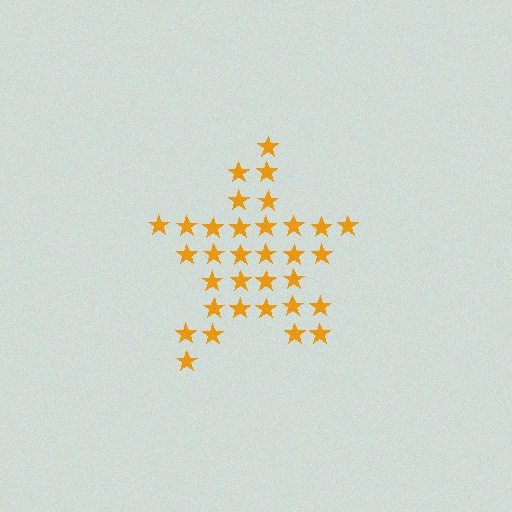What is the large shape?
The large shape is a star.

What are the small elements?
The small elements are stars.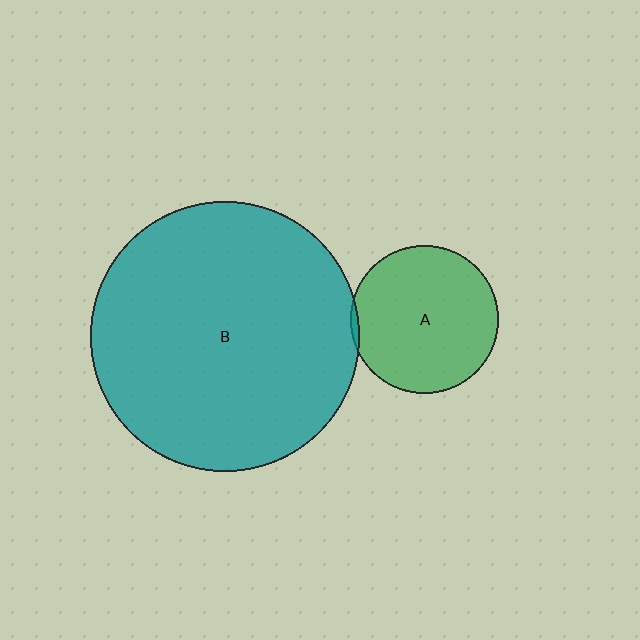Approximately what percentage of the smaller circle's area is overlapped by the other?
Approximately 5%.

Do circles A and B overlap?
Yes.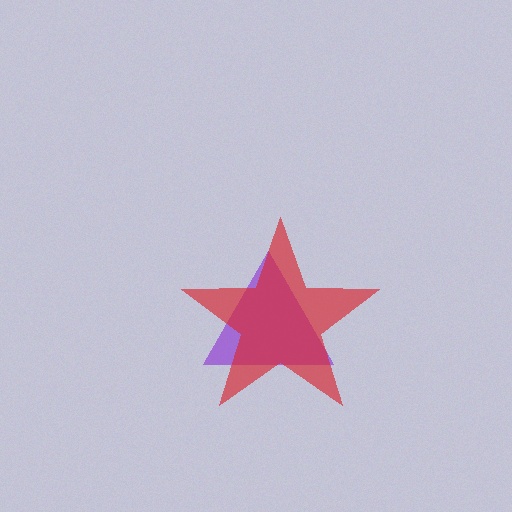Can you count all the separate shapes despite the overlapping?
Yes, there are 2 separate shapes.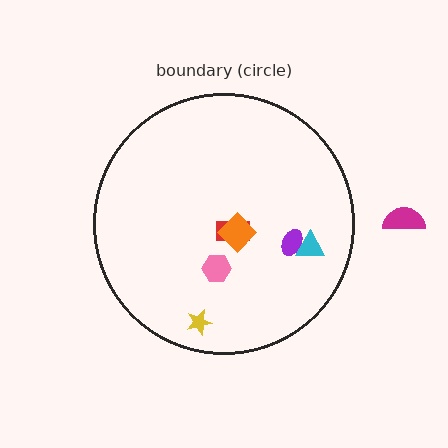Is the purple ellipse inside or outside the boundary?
Inside.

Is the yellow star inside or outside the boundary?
Inside.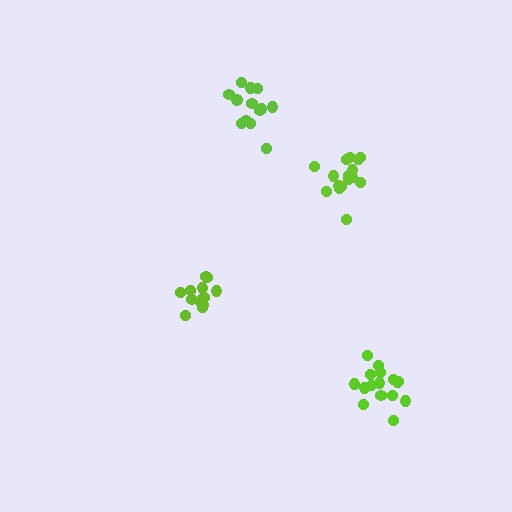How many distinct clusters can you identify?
There are 4 distinct clusters.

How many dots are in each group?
Group 1: 13 dots, Group 2: 16 dots, Group 3: 13 dots, Group 4: 17 dots (59 total).